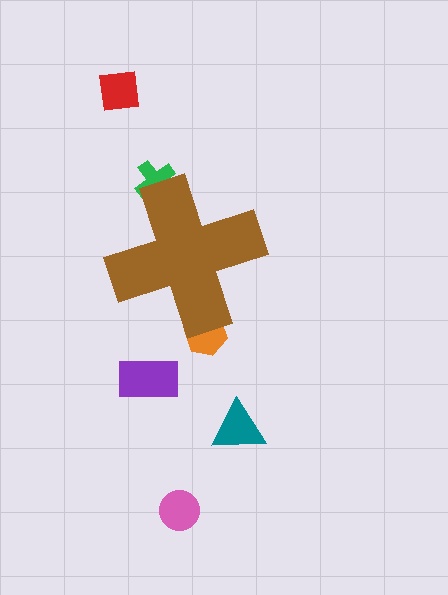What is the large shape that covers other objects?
A brown cross.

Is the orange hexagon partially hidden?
Yes, the orange hexagon is partially hidden behind the brown cross.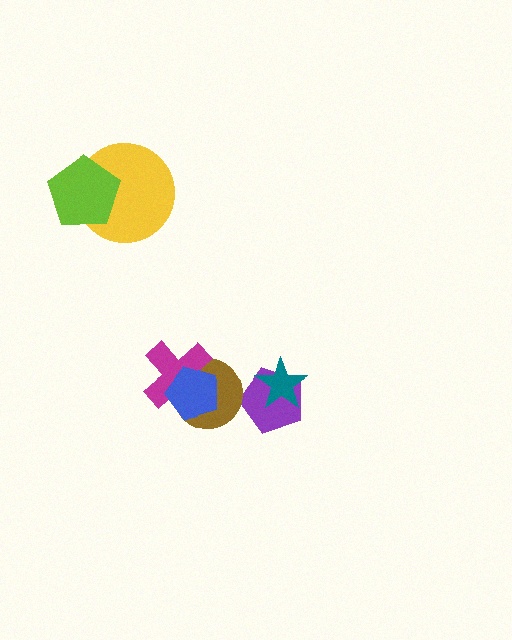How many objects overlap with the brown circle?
2 objects overlap with the brown circle.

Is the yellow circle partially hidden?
Yes, it is partially covered by another shape.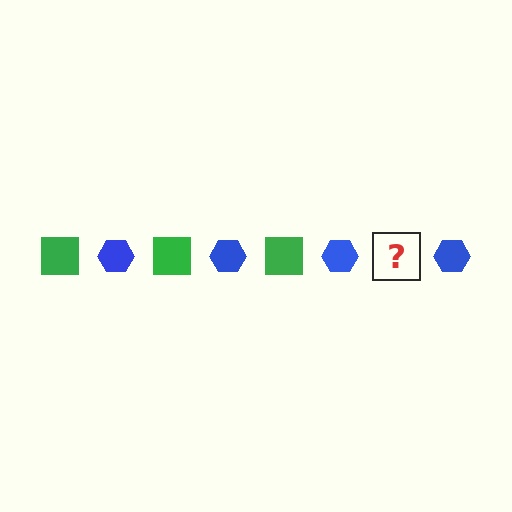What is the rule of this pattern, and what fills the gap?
The rule is that the pattern alternates between green square and blue hexagon. The gap should be filled with a green square.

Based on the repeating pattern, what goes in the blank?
The blank should be a green square.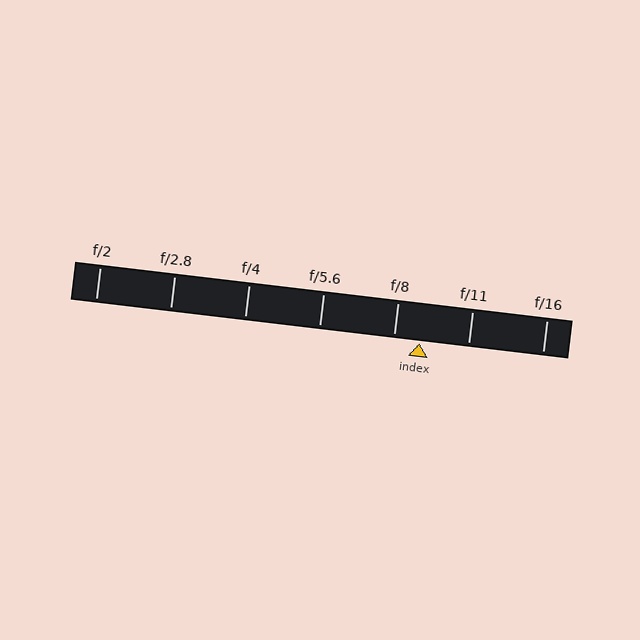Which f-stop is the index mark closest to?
The index mark is closest to f/8.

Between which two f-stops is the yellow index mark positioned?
The index mark is between f/8 and f/11.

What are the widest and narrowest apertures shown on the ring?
The widest aperture shown is f/2 and the narrowest is f/16.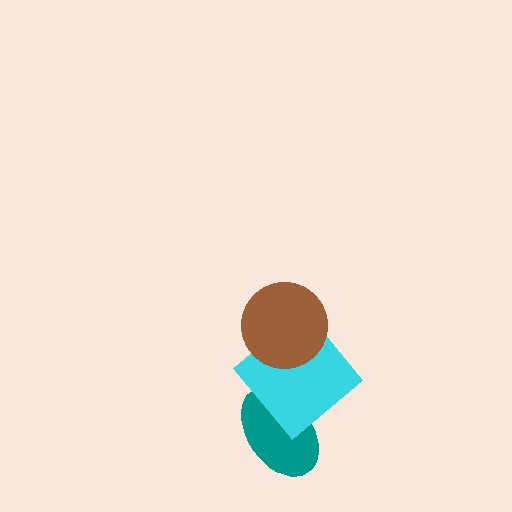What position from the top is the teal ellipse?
The teal ellipse is 3rd from the top.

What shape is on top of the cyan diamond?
The brown circle is on top of the cyan diamond.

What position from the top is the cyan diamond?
The cyan diamond is 2nd from the top.